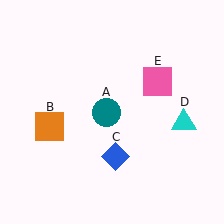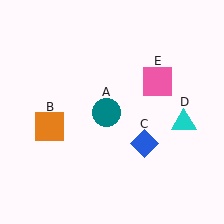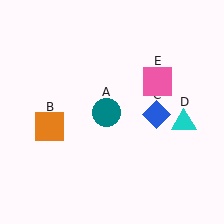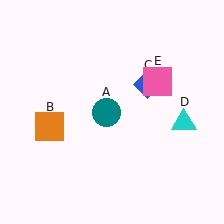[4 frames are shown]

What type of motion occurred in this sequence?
The blue diamond (object C) rotated counterclockwise around the center of the scene.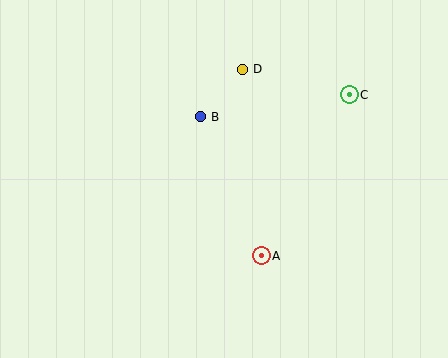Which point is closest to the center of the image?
Point B at (200, 117) is closest to the center.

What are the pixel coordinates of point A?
Point A is at (261, 256).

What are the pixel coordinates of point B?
Point B is at (200, 117).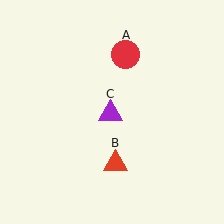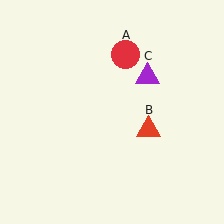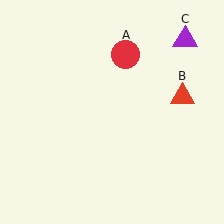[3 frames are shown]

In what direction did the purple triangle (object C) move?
The purple triangle (object C) moved up and to the right.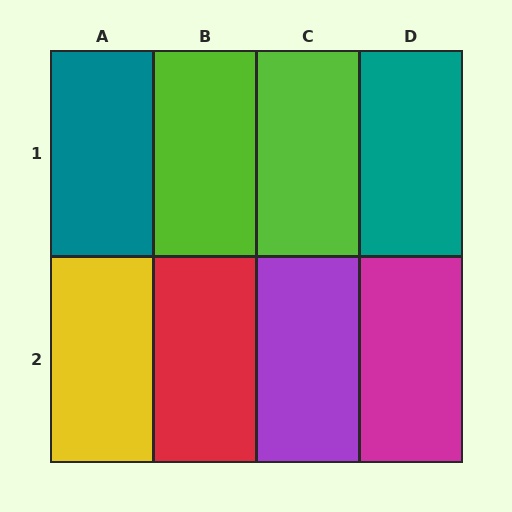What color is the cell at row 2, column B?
Red.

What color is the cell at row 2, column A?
Yellow.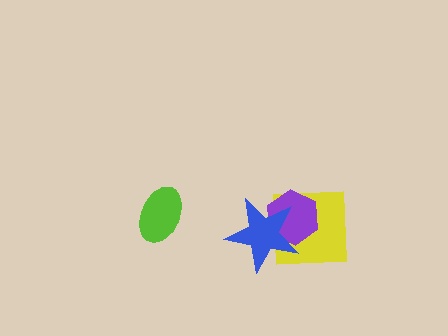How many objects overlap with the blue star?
2 objects overlap with the blue star.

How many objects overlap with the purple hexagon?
2 objects overlap with the purple hexagon.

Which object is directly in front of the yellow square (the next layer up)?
The purple hexagon is directly in front of the yellow square.